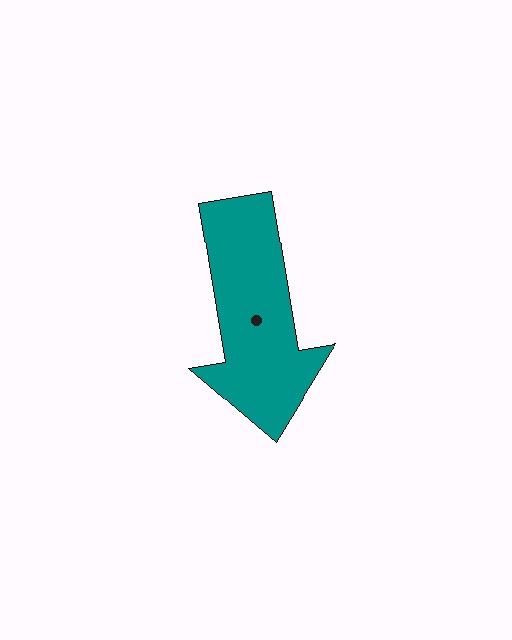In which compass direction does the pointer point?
South.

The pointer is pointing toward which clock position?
Roughly 6 o'clock.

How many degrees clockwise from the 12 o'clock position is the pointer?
Approximately 171 degrees.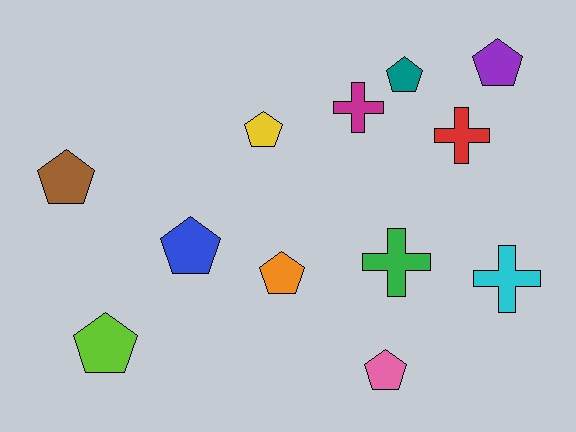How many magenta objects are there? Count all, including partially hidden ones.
There is 1 magenta object.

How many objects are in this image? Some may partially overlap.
There are 12 objects.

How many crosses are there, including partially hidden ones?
There are 4 crosses.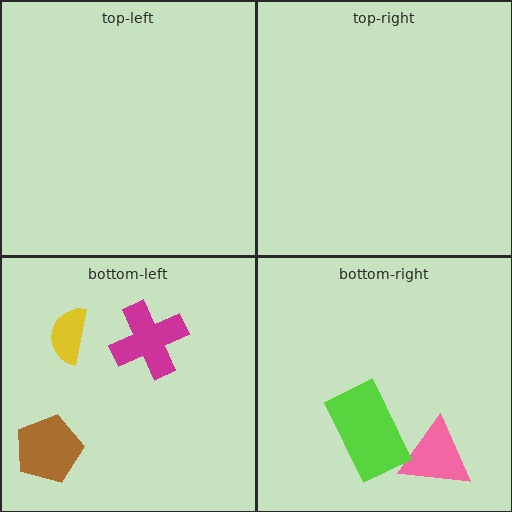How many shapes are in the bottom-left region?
3.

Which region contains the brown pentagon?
The bottom-left region.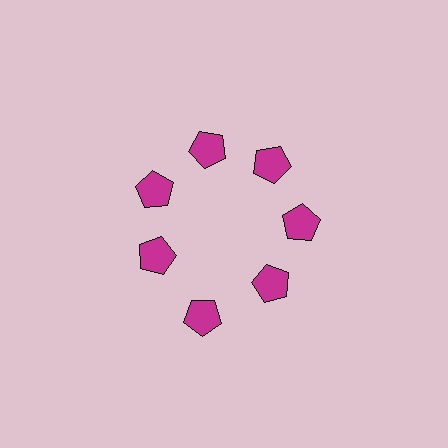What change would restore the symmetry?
The symmetry would be restored by moving it inward, back onto the ring so that all 7 pentagons sit at equal angles and equal distance from the center.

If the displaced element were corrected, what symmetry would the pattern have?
It would have 7-fold rotational symmetry — the pattern would map onto itself every 51 degrees.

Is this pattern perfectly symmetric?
No. The 7 magenta pentagons are arranged in a ring, but one element near the 6 o'clock position is pushed outward from the center, breaking the 7-fold rotational symmetry.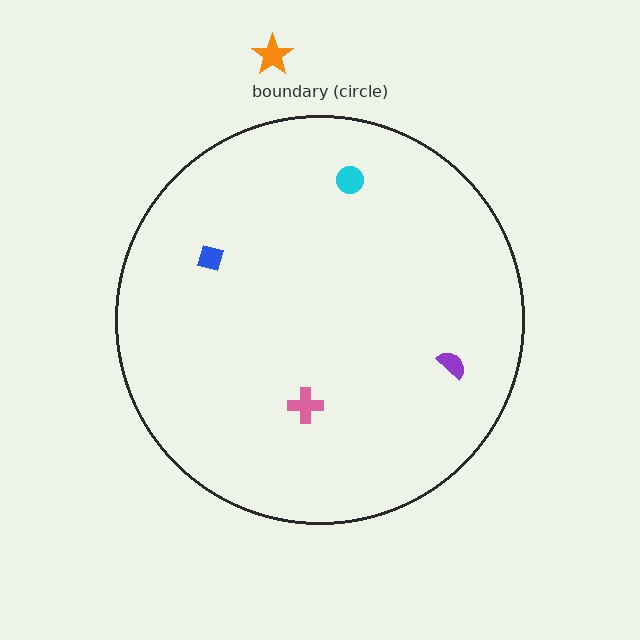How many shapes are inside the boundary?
4 inside, 1 outside.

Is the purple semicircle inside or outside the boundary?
Inside.